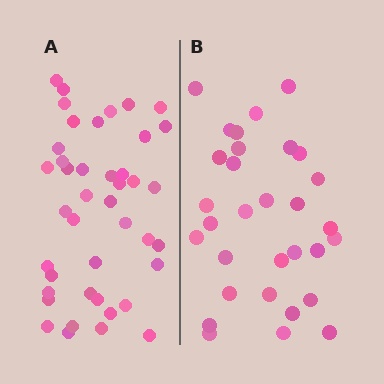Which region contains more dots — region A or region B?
Region A (the left region) has more dots.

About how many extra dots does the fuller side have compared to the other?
Region A has roughly 12 or so more dots than region B.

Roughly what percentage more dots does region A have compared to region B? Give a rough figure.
About 35% more.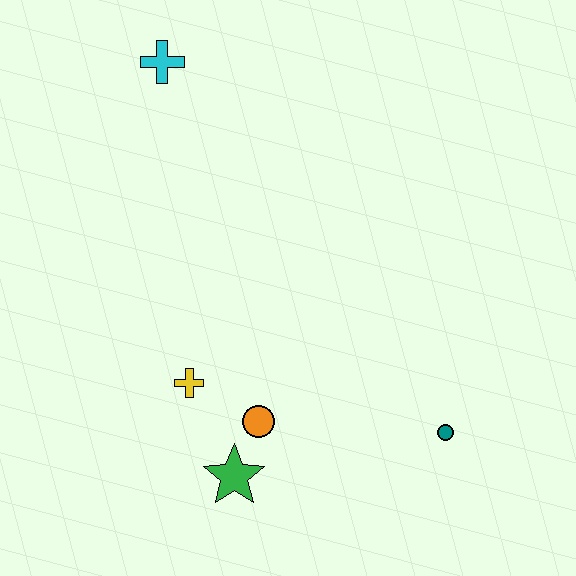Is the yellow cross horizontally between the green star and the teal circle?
No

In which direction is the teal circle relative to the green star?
The teal circle is to the right of the green star.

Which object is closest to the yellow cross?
The orange circle is closest to the yellow cross.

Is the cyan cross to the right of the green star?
No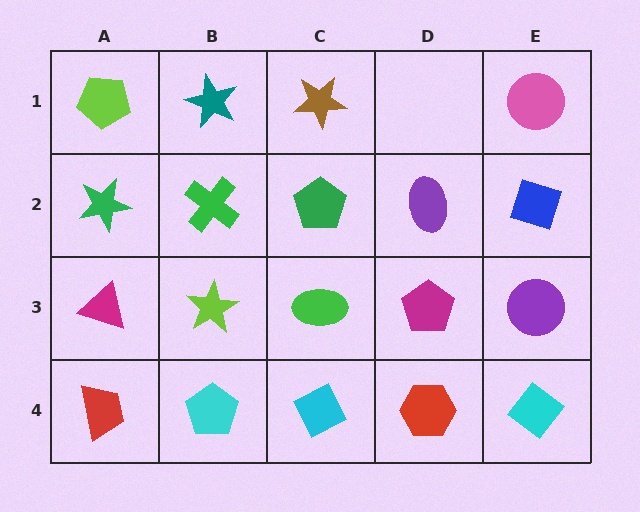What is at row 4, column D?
A red hexagon.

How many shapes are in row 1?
4 shapes.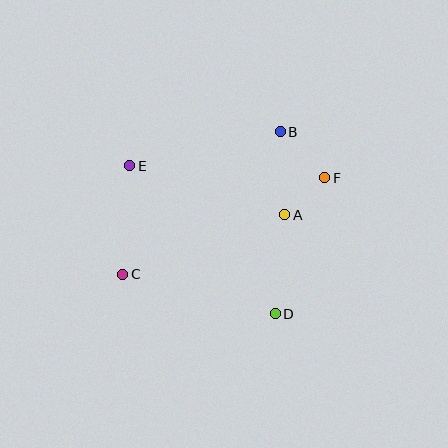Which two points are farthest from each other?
Points C and F are farthest from each other.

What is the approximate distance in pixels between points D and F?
The distance between D and F is approximately 145 pixels.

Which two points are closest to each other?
Points A and F are closest to each other.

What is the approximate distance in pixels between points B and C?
The distance between B and C is approximately 212 pixels.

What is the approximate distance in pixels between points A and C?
The distance between A and C is approximately 173 pixels.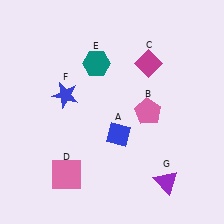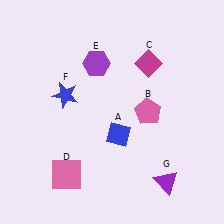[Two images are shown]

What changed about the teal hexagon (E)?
In Image 1, E is teal. In Image 2, it changed to purple.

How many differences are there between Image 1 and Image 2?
There is 1 difference between the two images.